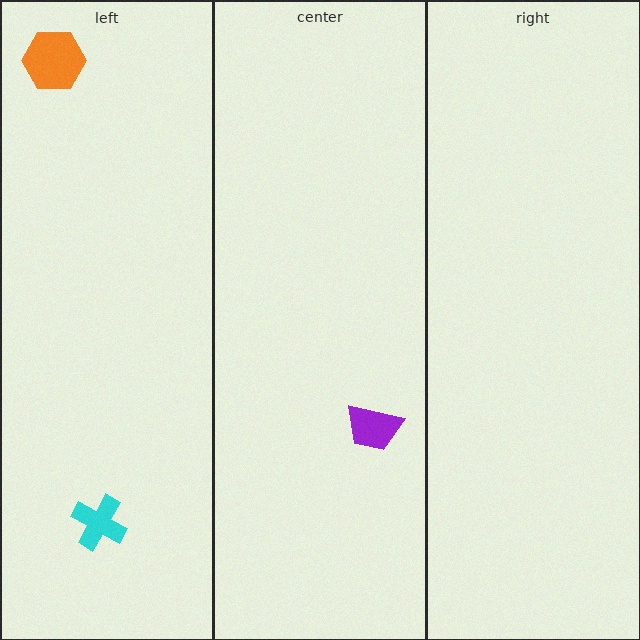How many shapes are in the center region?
1.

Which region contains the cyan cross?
The left region.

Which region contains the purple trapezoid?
The center region.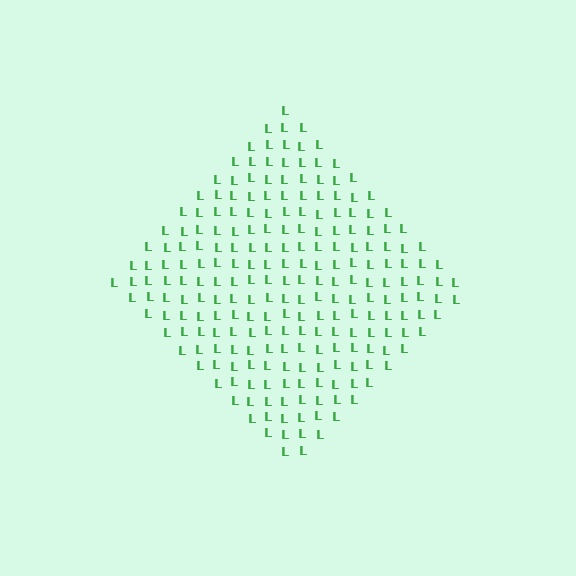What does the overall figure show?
The overall figure shows a diamond.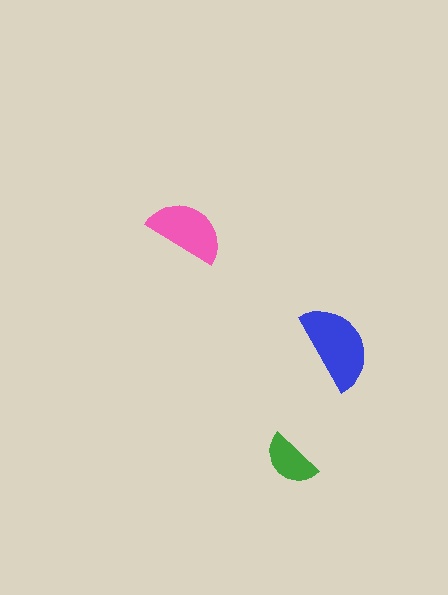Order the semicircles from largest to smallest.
the blue one, the pink one, the green one.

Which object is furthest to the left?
The pink semicircle is leftmost.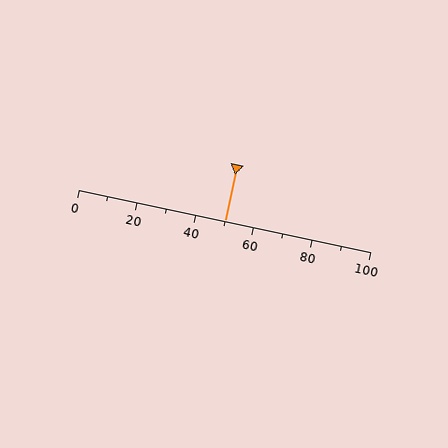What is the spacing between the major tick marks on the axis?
The major ticks are spaced 20 apart.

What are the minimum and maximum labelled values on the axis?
The axis runs from 0 to 100.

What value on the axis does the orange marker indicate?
The marker indicates approximately 50.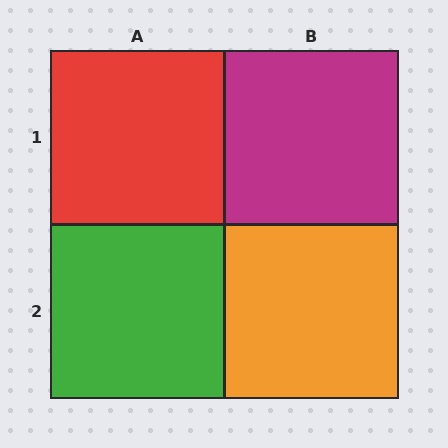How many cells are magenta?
1 cell is magenta.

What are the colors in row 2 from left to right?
Green, orange.